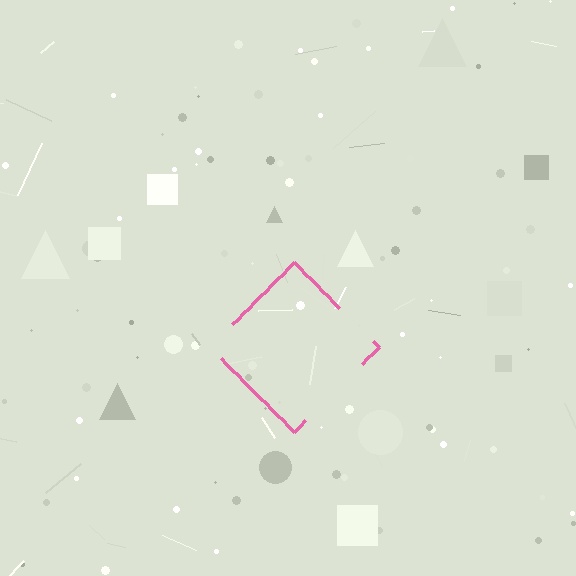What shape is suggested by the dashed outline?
The dashed outline suggests a diamond.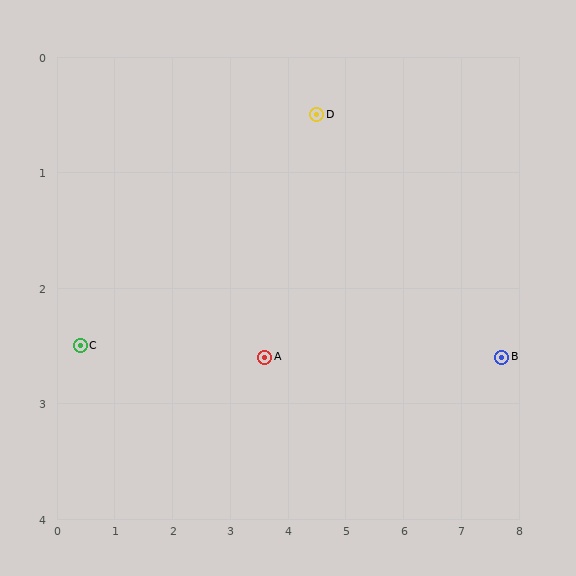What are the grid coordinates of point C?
Point C is at approximately (0.4, 2.5).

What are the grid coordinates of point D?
Point D is at approximately (4.5, 0.5).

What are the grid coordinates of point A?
Point A is at approximately (3.6, 2.6).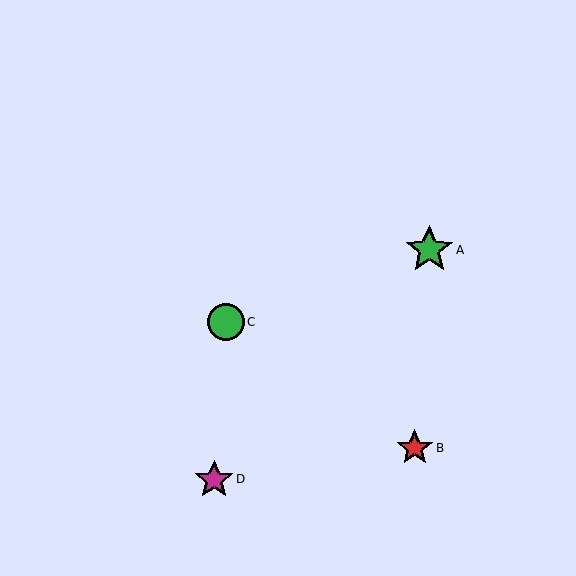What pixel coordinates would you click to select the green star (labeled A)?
Click at (429, 250) to select the green star A.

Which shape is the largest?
The green star (labeled A) is the largest.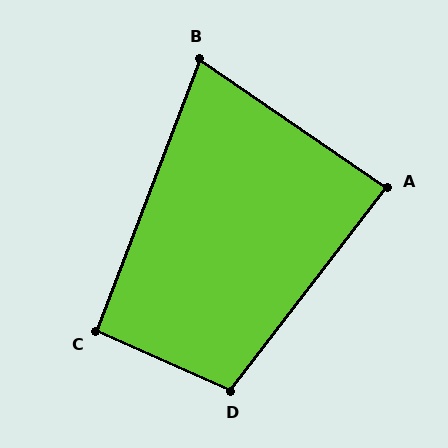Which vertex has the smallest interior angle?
B, at approximately 76 degrees.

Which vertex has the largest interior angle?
D, at approximately 104 degrees.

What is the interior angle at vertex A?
Approximately 87 degrees (approximately right).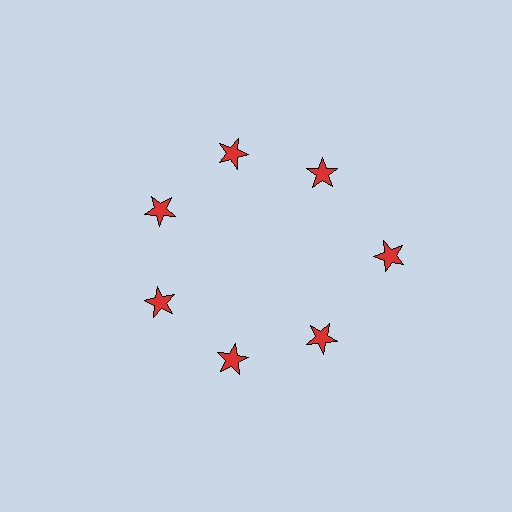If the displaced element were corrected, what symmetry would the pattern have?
It would have 7-fold rotational symmetry — the pattern would map onto itself every 51 degrees.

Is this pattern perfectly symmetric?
No. The 7 red stars are arranged in a ring, but one element near the 3 o'clock position is pushed outward from the center, breaking the 7-fold rotational symmetry.